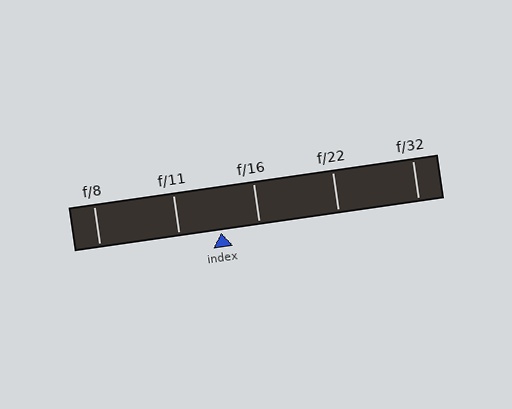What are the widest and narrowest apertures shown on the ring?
The widest aperture shown is f/8 and the narrowest is f/32.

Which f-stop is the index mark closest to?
The index mark is closest to f/16.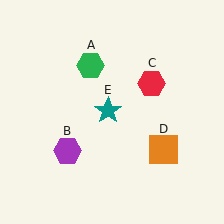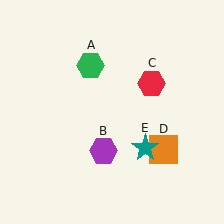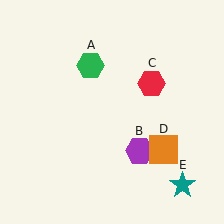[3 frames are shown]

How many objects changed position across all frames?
2 objects changed position: purple hexagon (object B), teal star (object E).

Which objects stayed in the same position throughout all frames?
Green hexagon (object A) and red hexagon (object C) and orange square (object D) remained stationary.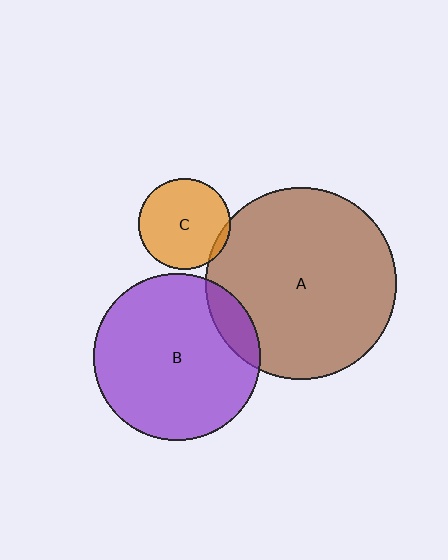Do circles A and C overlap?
Yes.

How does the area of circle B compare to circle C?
Approximately 3.3 times.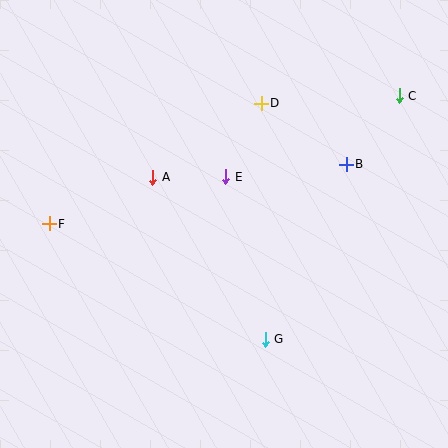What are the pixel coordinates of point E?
Point E is at (226, 177).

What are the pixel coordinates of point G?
Point G is at (265, 339).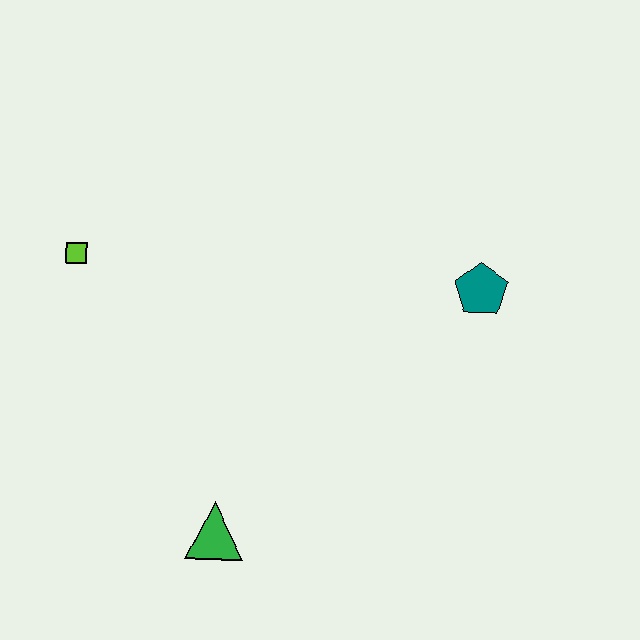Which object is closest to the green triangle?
The lime square is closest to the green triangle.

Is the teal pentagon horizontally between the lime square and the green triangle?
No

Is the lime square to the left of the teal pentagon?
Yes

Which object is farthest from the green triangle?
The teal pentagon is farthest from the green triangle.